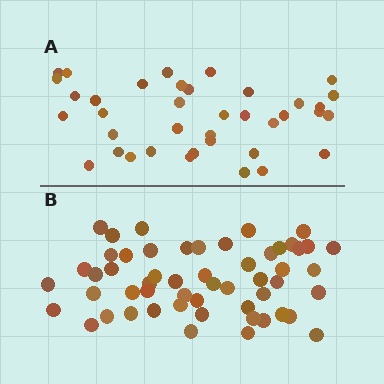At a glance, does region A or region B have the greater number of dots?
Region B (the bottom region) has more dots.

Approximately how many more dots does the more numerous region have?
Region B has approximately 15 more dots than region A.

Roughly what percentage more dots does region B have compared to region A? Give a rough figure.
About 40% more.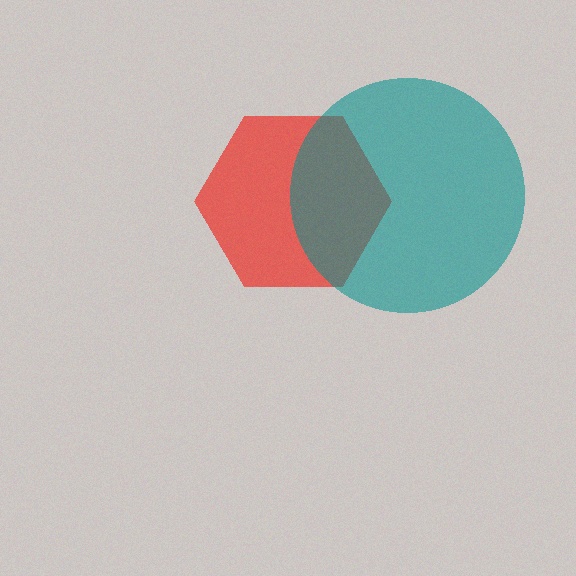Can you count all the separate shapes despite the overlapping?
Yes, there are 2 separate shapes.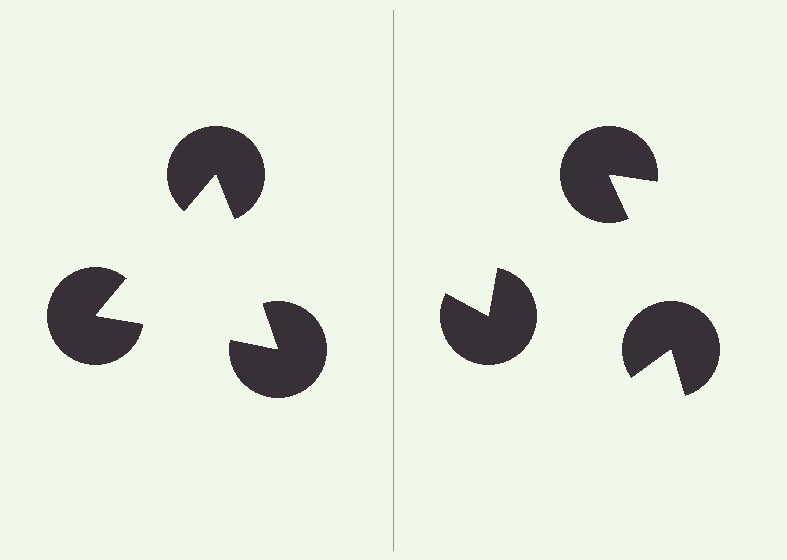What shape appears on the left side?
An illusory triangle.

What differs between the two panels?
The pac-man discs are positioned identically on both sides; only the wedge orientations differ. On the left they align to a triangle; on the right they are misaligned.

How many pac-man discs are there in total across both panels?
6 — 3 on each side.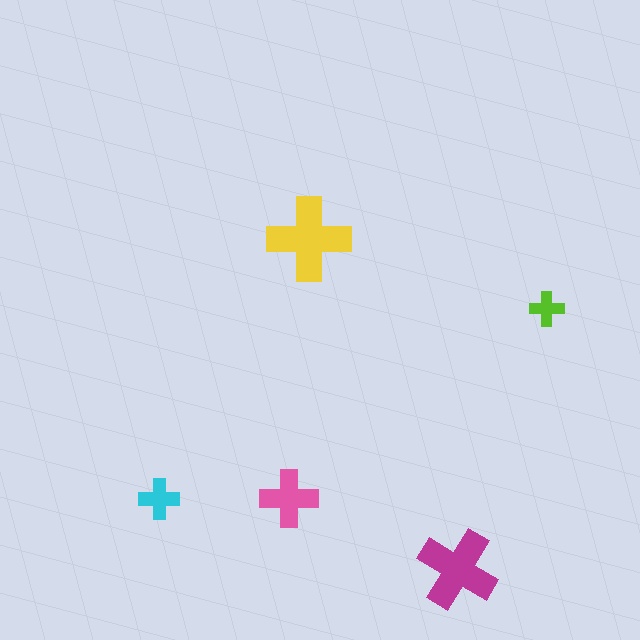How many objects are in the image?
There are 5 objects in the image.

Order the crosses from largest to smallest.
the yellow one, the magenta one, the pink one, the cyan one, the lime one.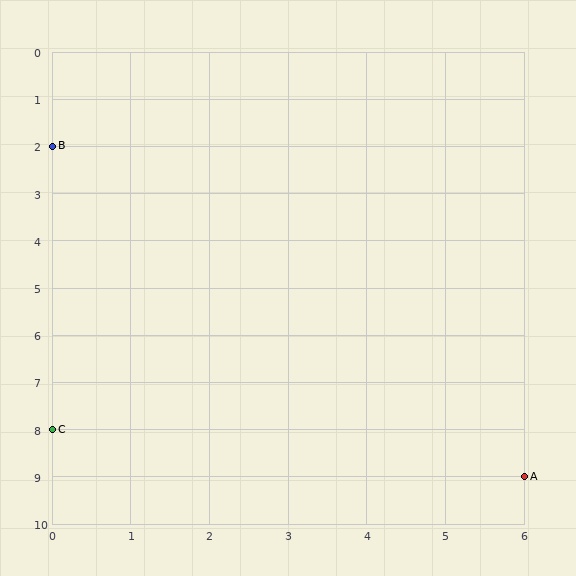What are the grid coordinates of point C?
Point C is at grid coordinates (0, 8).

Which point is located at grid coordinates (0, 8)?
Point C is at (0, 8).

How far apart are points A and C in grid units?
Points A and C are 6 columns and 1 row apart (about 6.1 grid units diagonally).